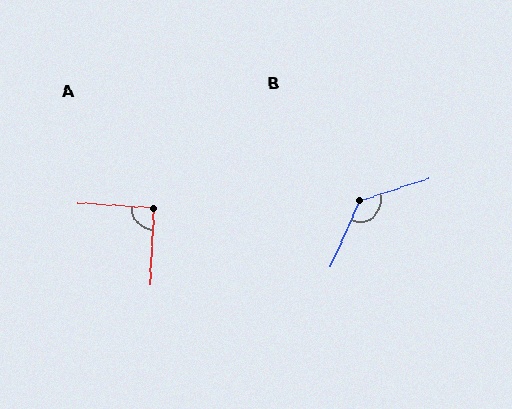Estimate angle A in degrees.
Approximately 91 degrees.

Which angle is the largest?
B, at approximately 131 degrees.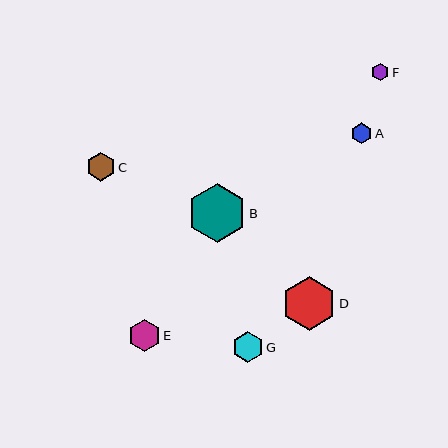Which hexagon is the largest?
Hexagon B is the largest with a size of approximately 59 pixels.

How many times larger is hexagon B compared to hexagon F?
Hexagon B is approximately 3.4 times the size of hexagon F.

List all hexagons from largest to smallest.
From largest to smallest: B, D, E, G, C, A, F.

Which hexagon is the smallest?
Hexagon F is the smallest with a size of approximately 17 pixels.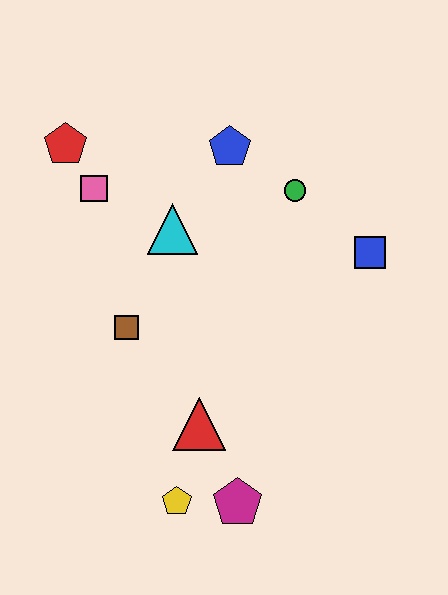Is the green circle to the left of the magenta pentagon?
No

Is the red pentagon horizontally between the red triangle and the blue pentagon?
No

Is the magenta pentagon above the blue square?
No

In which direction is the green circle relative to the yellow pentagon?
The green circle is above the yellow pentagon.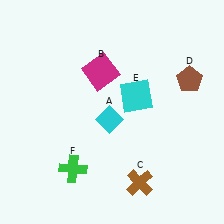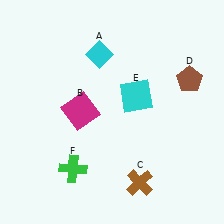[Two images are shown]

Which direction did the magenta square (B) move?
The magenta square (B) moved down.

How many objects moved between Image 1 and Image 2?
2 objects moved between the two images.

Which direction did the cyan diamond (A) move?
The cyan diamond (A) moved up.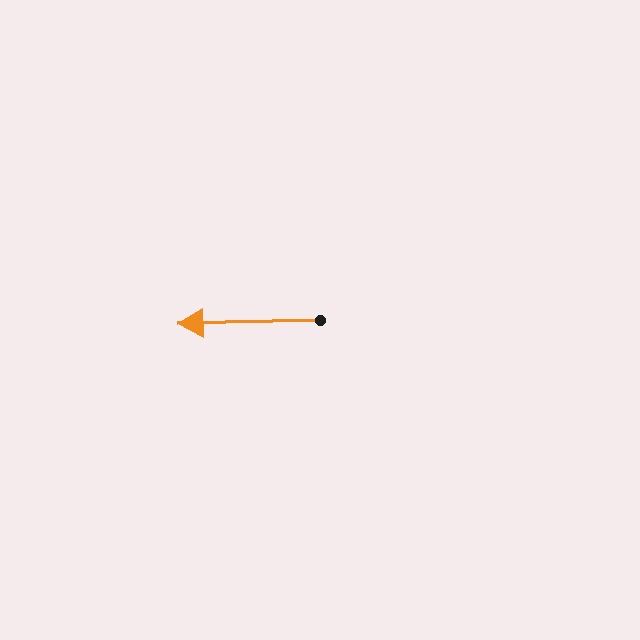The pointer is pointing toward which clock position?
Roughly 9 o'clock.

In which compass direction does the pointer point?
West.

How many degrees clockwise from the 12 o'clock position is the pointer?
Approximately 269 degrees.